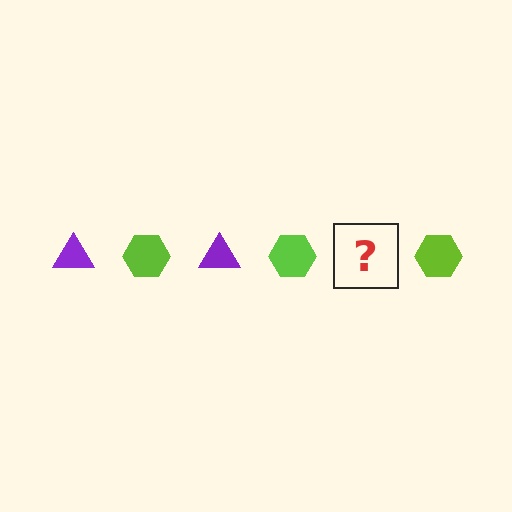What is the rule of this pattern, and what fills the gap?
The rule is that the pattern alternates between purple triangle and lime hexagon. The gap should be filled with a purple triangle.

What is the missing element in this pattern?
The missing element is a purple triangle.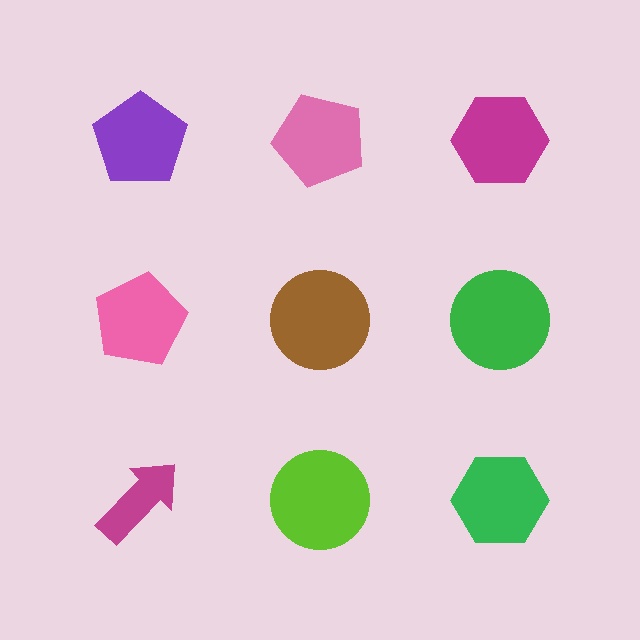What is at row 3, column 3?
A green hexagon.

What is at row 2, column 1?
A pink pentagon.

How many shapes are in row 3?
3 shapes.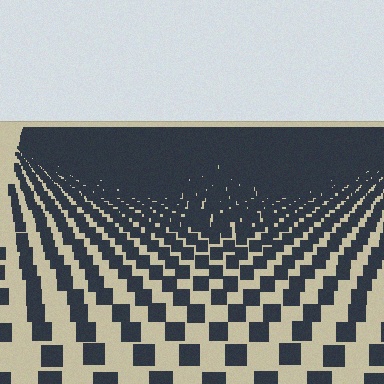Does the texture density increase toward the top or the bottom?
Density increases toward the top.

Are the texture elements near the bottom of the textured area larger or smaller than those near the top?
Larger. Near the bottom, elements are closer to the viewer and appear at a bigger on-screen size.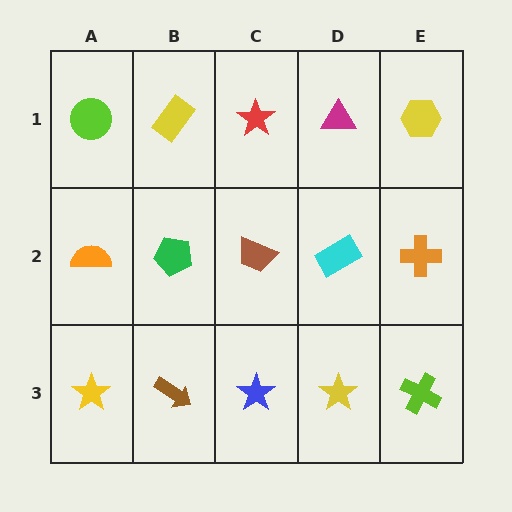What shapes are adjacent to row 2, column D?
A magenta triangle (row 1, column D), a yellow star (row 3, column D), a brown trapezoid (row 2, column C), an orange cross (row 2, column E).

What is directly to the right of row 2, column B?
A brown trapezoid.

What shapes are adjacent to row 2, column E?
A yellow hexagon (row 1, column E), a lime cross (row 3, column E), a cyan rectangle (row 2, column D).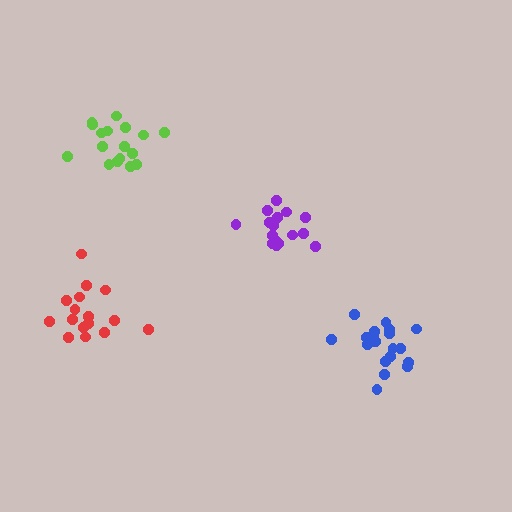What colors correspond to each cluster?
The clusters are colored: lime, red, purple, blue.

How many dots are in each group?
Group 1: 17 dots, Group 2: 16 dots, Group 3: 17 dots, Group 4: 19 dots (69 total).